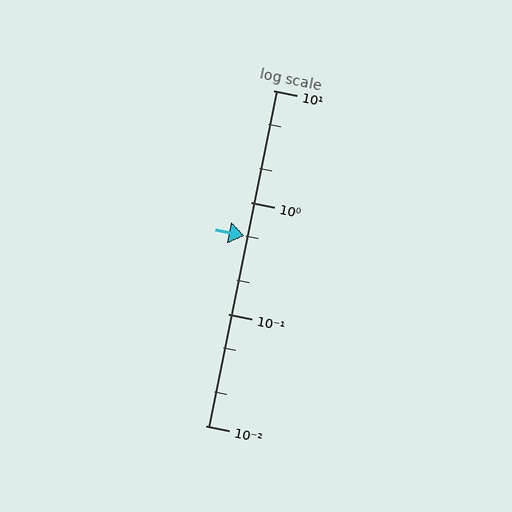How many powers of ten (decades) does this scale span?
The scale spans 3 decades, from 0.01 to 10.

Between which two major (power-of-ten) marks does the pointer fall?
The pointer is between 0.1 and 1.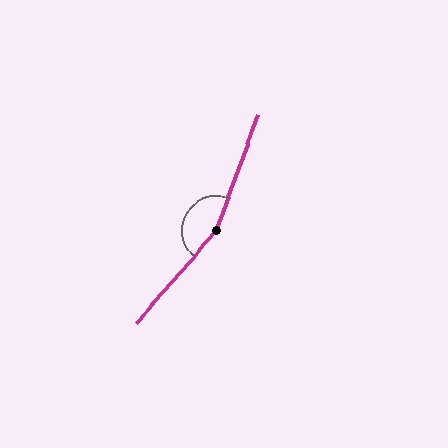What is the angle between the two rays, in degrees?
Approximately 160 degrees.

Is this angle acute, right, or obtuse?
It is obtuse.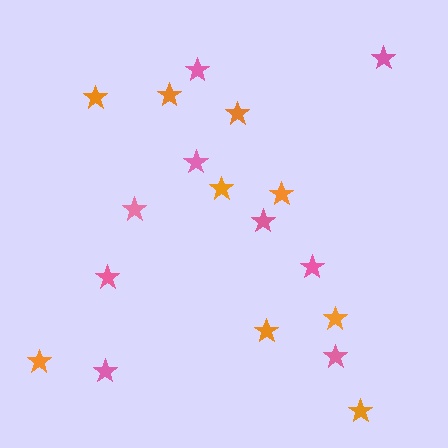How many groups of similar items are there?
There are 2 groups: one group of pink stars (9) and one group of orange stars (9).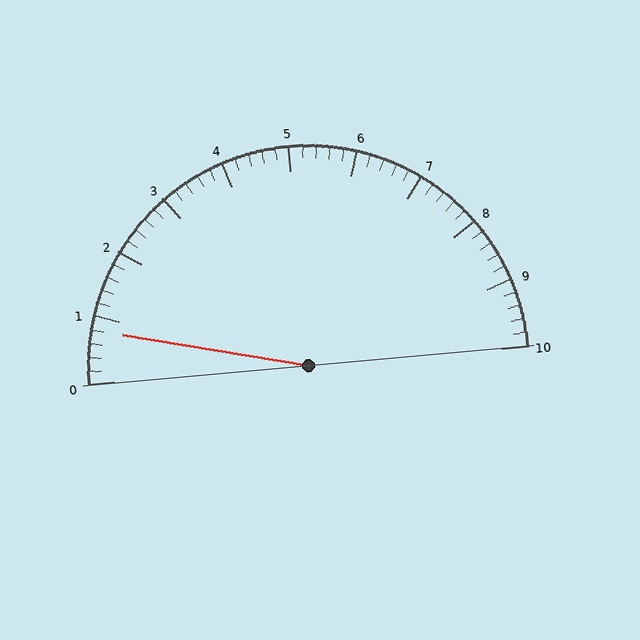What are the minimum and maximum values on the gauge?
The gauge ranges from 0 to 10.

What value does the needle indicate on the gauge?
The needle indicates approximately 0.8.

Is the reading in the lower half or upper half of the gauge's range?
The reading is in the lower half of the range (0 to 10).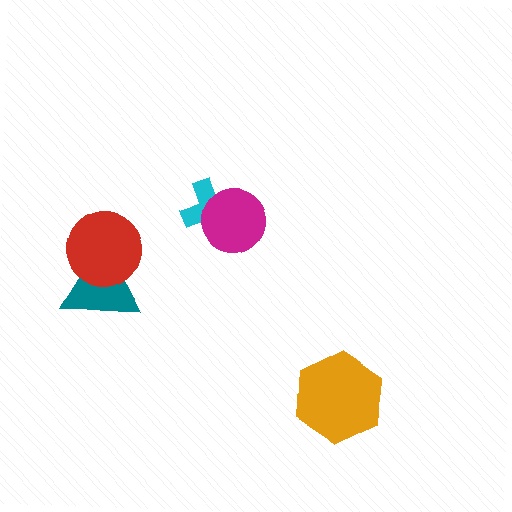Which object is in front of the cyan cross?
The magenta circle is in front of the cyan cross.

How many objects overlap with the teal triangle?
1 object overlaps with the teal triangle.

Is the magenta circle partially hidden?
No, no other shape covers it.